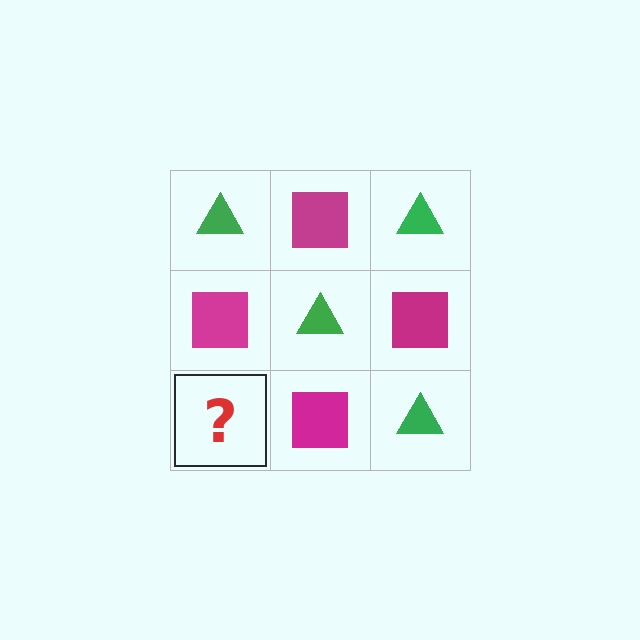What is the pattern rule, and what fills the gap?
The rule is that it alternates green triangle and magenta square in a checkerboard pattern. The gap should be filled with a green triangle.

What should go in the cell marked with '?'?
The missing cell should contain a green triangle.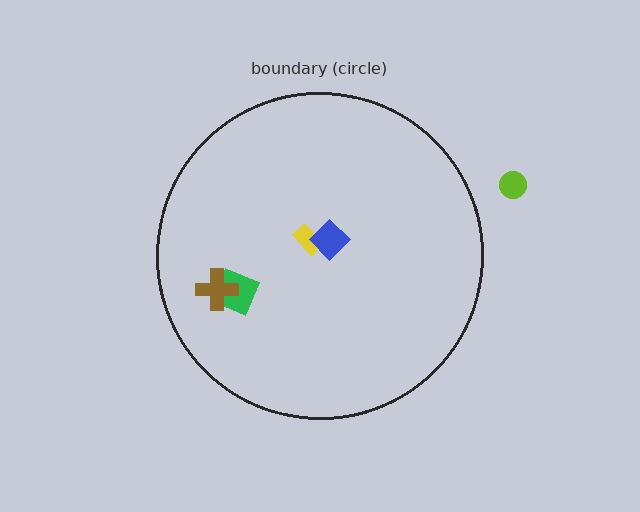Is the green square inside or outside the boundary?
Inside.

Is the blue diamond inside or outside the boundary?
Inside.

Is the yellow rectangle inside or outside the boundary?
Inside.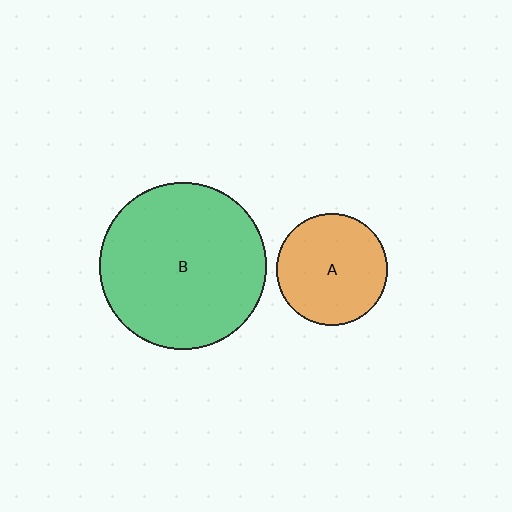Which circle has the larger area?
Circle B (green).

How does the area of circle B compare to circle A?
Approximately 2.2 times.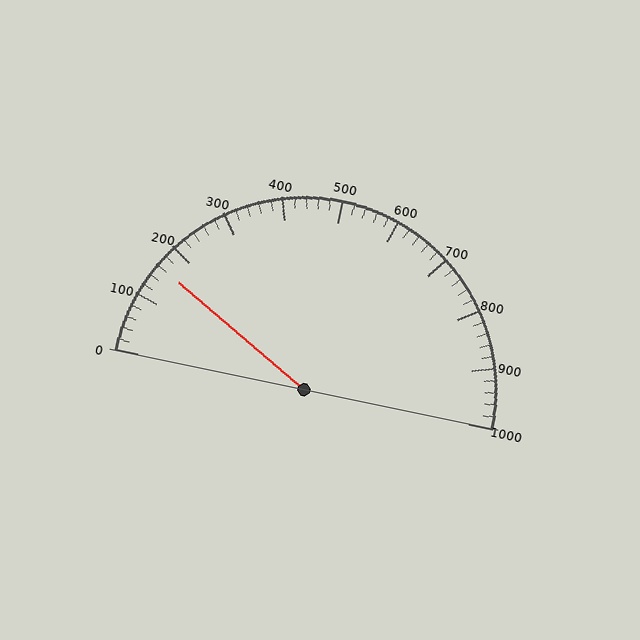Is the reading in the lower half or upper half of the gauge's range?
The reading is in the lower half of the range (0 to 1000).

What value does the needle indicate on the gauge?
The needle indicates approximately 160.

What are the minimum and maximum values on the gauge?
The gauge ranges from 0 to 1000.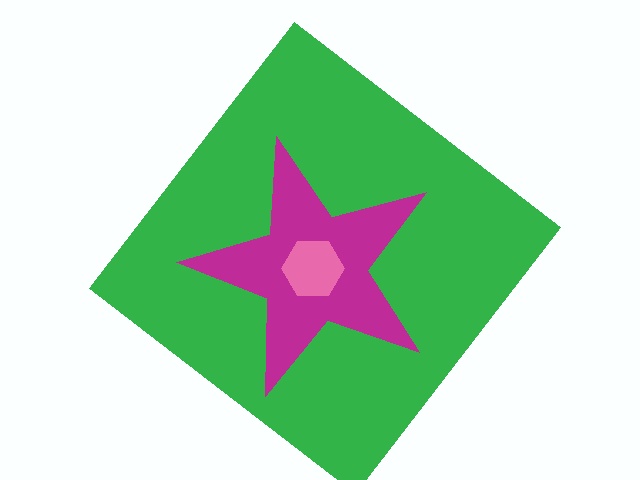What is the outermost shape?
The green diamond.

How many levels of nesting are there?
3.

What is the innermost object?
The pink hexagon.